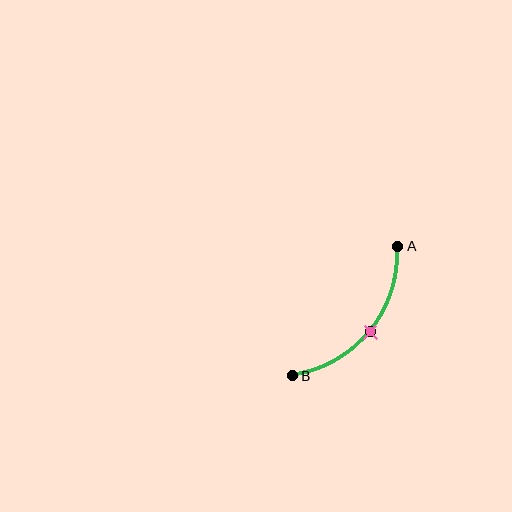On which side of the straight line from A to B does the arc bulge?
The arc bulges below and to the right of the straight line connecting A and B.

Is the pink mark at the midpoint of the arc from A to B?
Yes. The pink mark lies on the arc at equal arc-length from both A and B — it is the arc midpoint.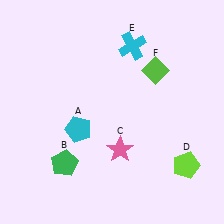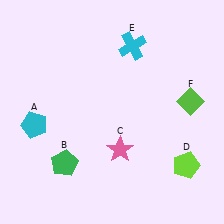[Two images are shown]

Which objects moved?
The objects that moved are: the cyan pentagon (A), the lime diamond (F).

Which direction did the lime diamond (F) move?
The lime diamond (F) moved right.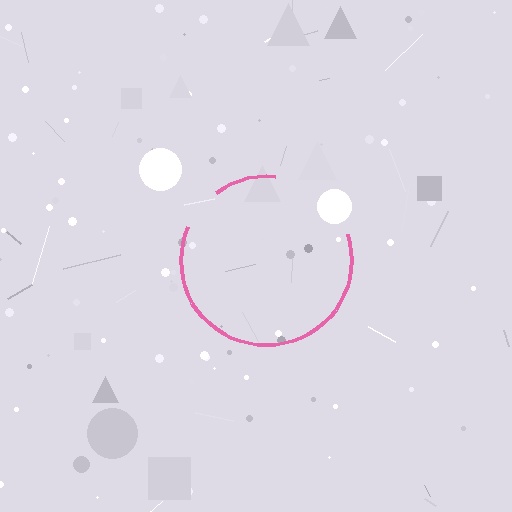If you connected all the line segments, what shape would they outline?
They would outline a circle.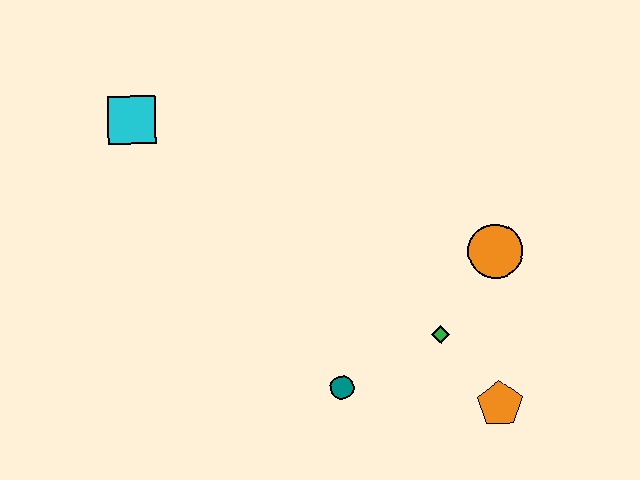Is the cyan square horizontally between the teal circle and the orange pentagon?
No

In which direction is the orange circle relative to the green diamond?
The orange circle is above the green diamond.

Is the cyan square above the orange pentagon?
Yes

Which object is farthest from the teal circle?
The cyan square is farthest from the teal circle.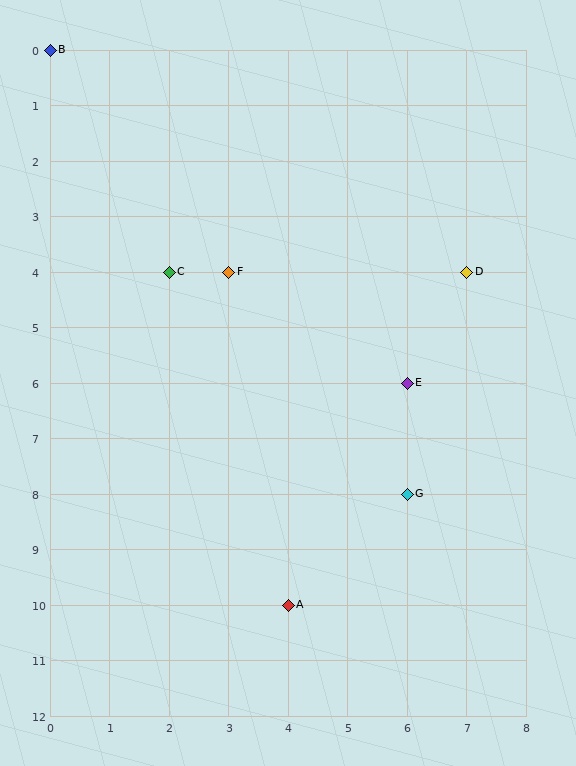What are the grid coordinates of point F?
Point F is at grid coordinates (3, 4).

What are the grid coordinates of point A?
Point A is at grid coordinates (4, 10).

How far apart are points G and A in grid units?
Points G and A are 2 columns and 2 rows apart (about 2.8 grid units diagonally).